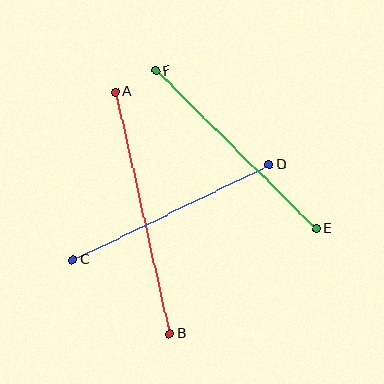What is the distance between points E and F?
The distance is approximately 225 pixels.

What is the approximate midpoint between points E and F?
The midpoint is at approximately (236, 150) pixels.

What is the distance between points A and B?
The distance is approximately 248 pixels.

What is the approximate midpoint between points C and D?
The midpoint is at approximately (171, 212) pixels.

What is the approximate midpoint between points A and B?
The midpoint is at approximately (143, 213) pixels.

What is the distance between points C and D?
The distance is approximately 218 pixels.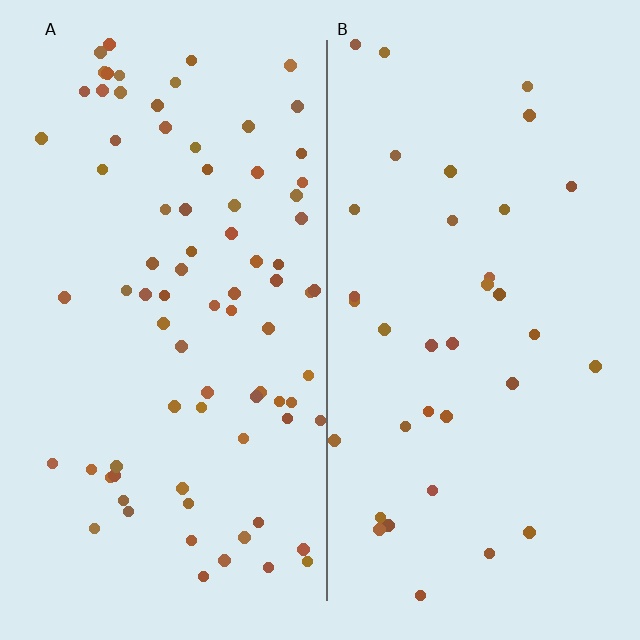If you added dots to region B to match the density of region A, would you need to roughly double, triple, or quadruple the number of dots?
Approximately double.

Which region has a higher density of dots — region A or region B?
A (the left).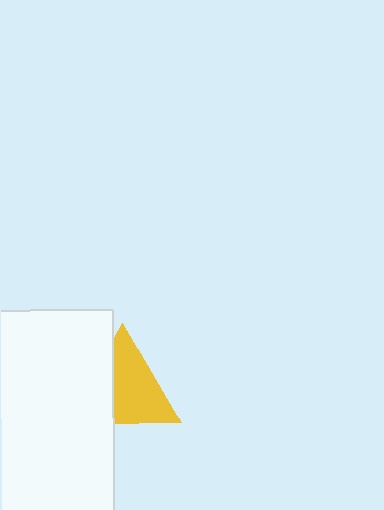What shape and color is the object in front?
The object in front is a white rectangle.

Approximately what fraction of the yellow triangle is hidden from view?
Roughly 37% of the yellow triangle is hidden behind the white rectangle.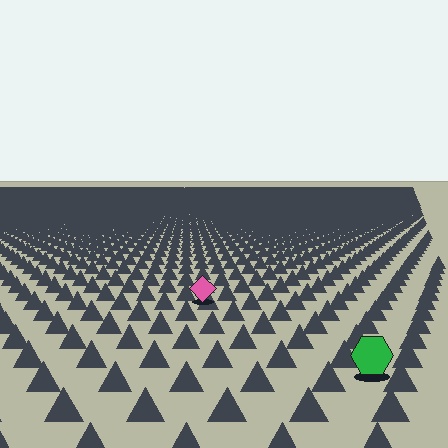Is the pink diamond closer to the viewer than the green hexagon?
No. The green hexagon is closer — you can tell from the texture gradient: the ground texture is coarser near it.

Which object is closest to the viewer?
The green hexagon is closest. The texture marks near it are larger and more spread out.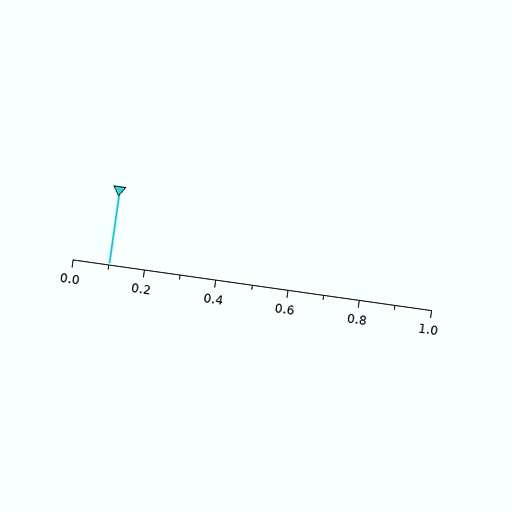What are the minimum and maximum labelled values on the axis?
The axis runs from 0.0 to 1.0.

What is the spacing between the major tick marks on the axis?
The major ticks are spaced 0.2 apart.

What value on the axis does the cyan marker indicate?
The marker indicates approximately 0.1.